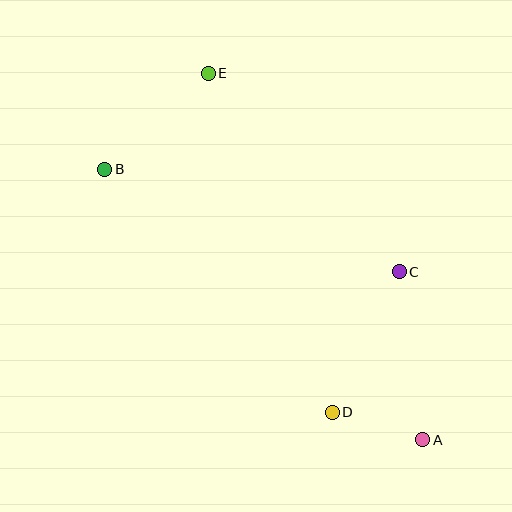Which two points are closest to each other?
Points A and D are closest to each other.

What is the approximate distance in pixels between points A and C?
The distance between A and C is approximately 170 pixels.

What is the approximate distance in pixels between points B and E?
The distance between B and E is approximately 141 pixels.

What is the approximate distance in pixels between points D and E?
The distance between D and E is approximately 361 pixels.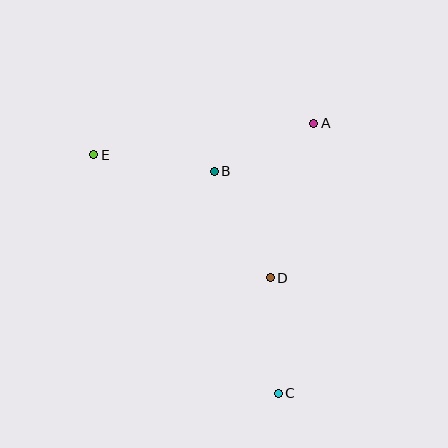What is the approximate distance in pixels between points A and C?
The distance between A and C is approximately 272 pixels.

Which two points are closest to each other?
Points A and B are closest to each other.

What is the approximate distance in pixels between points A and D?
The distance between A and D is approximately 160 pixels.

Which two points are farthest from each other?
Points C and E are farthest from each other.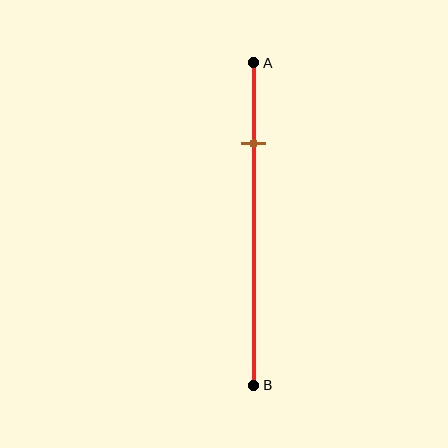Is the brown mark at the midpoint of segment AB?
No, the mark is at about 25% from A, not at the 50% midpoint.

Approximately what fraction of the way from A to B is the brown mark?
The brown mark is approximately 25% of the way from A to B.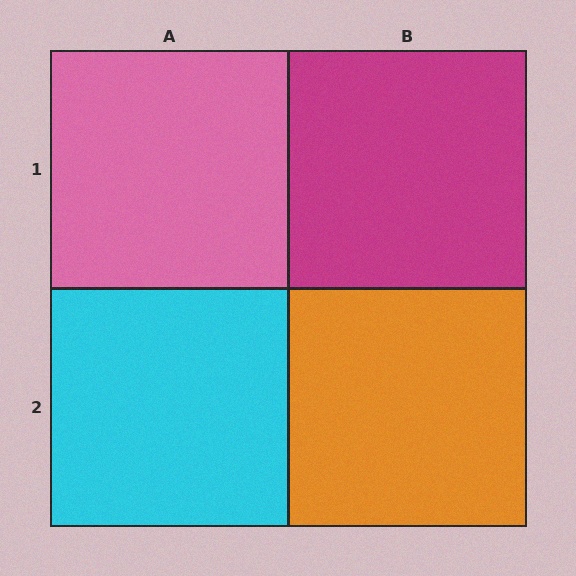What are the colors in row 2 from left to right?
Cyan, orange.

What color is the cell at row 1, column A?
Pink.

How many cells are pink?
1 cell is pink.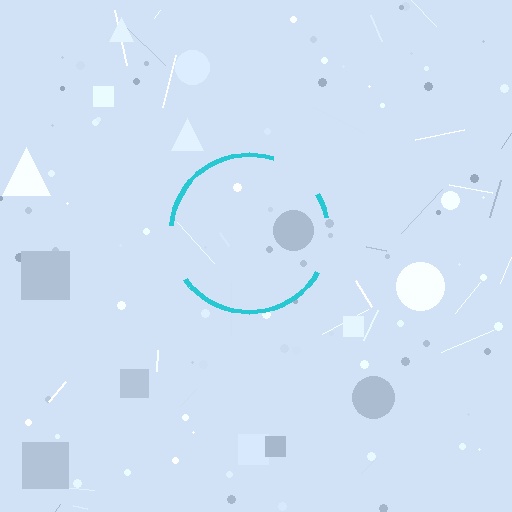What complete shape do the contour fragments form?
The contour fragments form a circle.